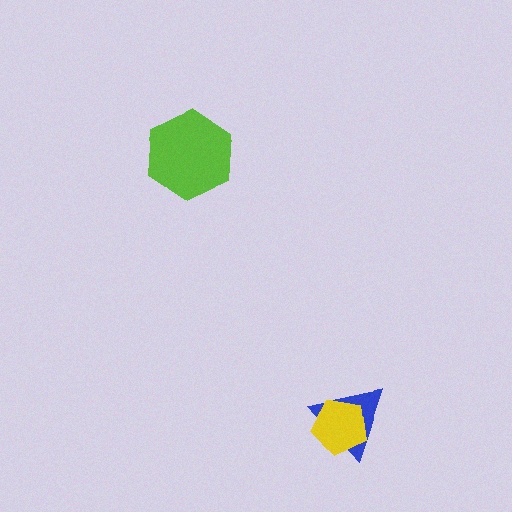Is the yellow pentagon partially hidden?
No, no other shape covers it.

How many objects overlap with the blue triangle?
1 object overlaps with the blue triangle.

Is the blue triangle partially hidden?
Yes, it is partially covered by another shape.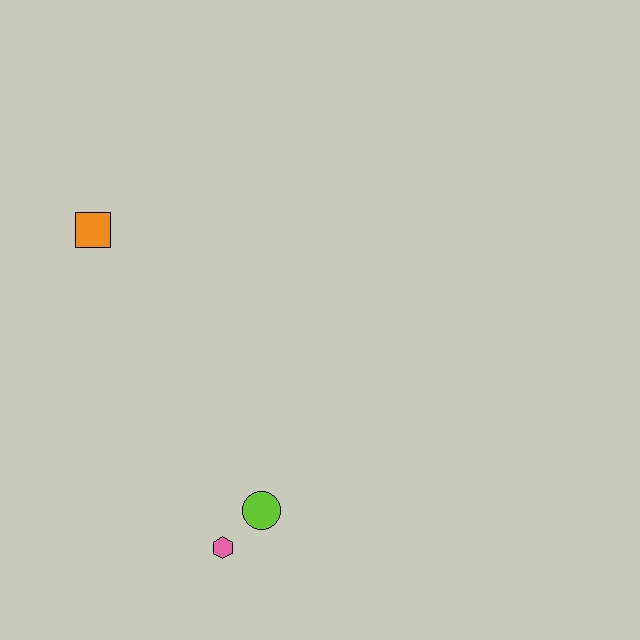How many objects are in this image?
There are 3 objects.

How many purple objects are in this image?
There are no purple objects.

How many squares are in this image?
There is 1 square.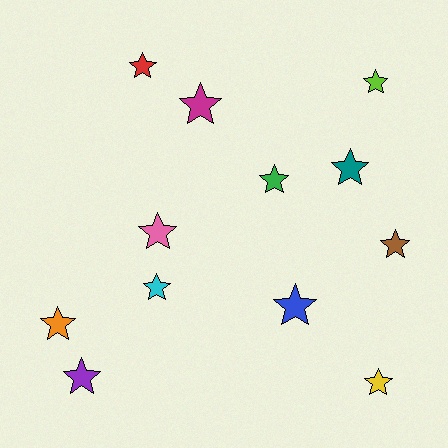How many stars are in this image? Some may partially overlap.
There are 12 stars.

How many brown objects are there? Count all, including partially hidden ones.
There is 1 brown object.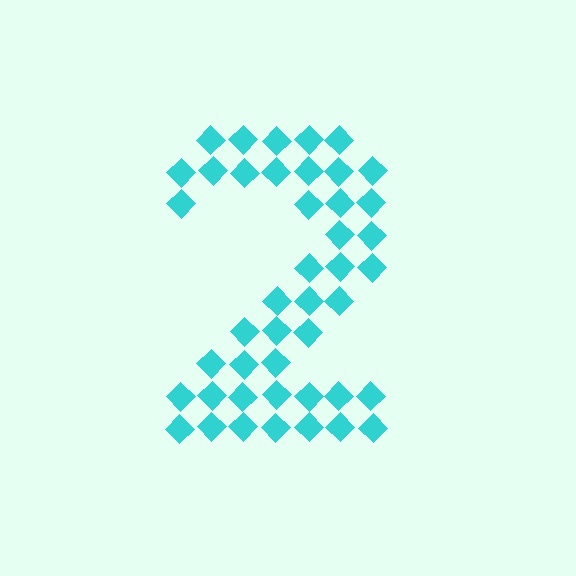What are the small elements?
The small elements are diamonds.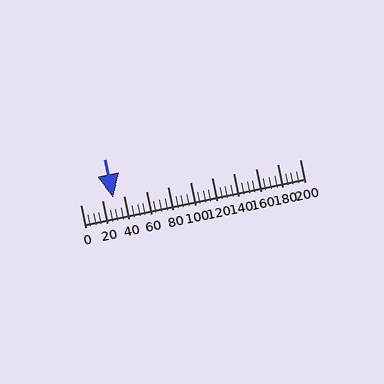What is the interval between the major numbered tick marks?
The major tick marks are spaced 20 units apart.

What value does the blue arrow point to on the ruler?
The blue arrow points to approximately 30.